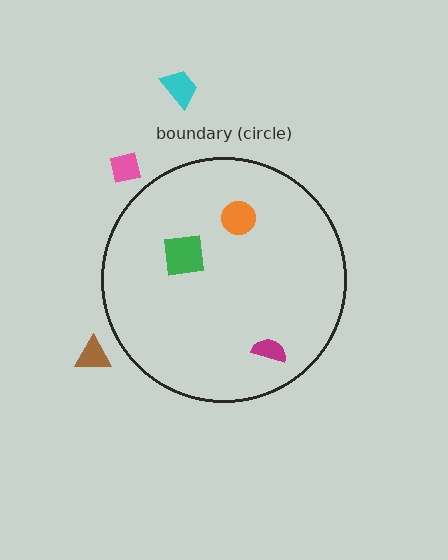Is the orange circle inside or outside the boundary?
Inside.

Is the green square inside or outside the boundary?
Inside.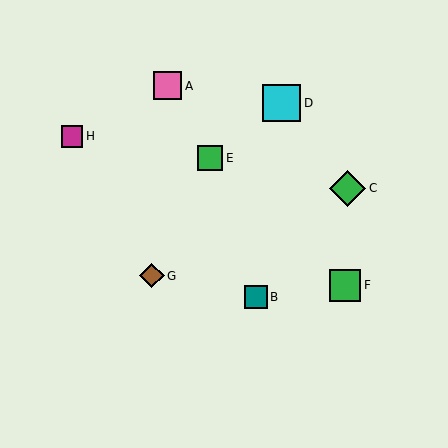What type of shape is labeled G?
Shape G is a brown diamond.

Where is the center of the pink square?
The center of the pink square is at (168, 86).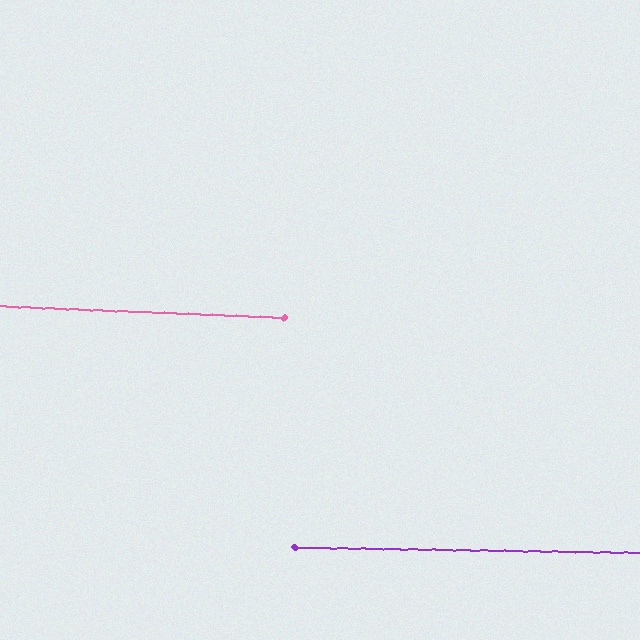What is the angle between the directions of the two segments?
Approximately 1 degree.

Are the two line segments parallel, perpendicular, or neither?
Parallel — their directions differ by only 1.4°.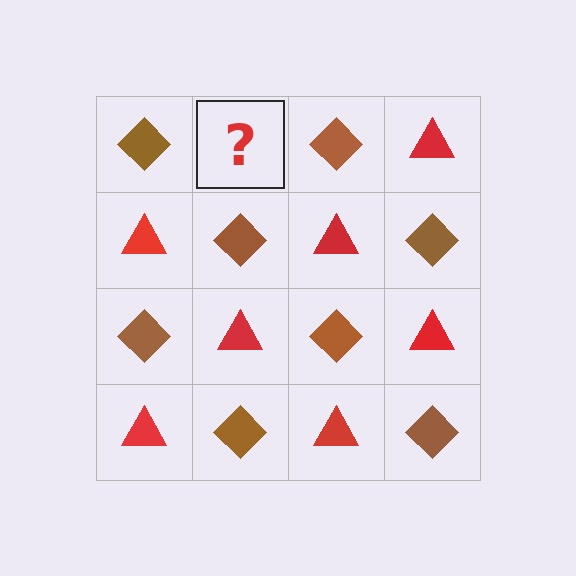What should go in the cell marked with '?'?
The missing cell should contain a red triangle.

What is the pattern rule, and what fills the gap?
The rule is that it alternates brown diamond and red triangle in a checkerboard pattern. The gap should be filled with a red triangle.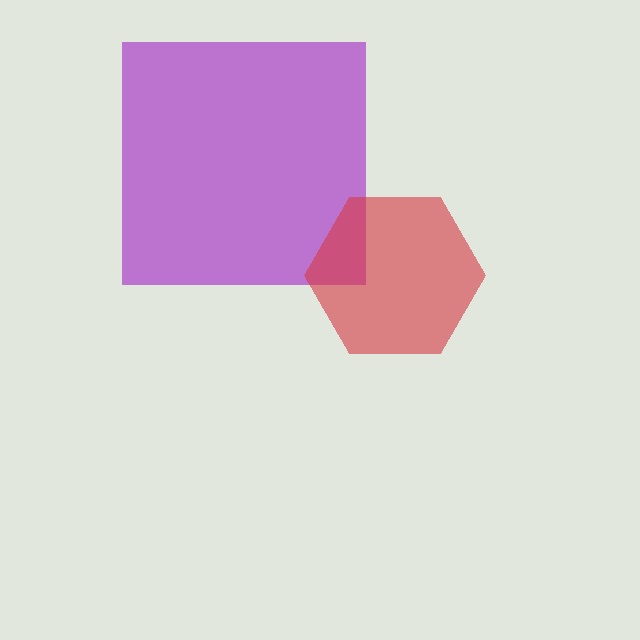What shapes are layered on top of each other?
The layered shapes are: a purple square, a red hexagon.